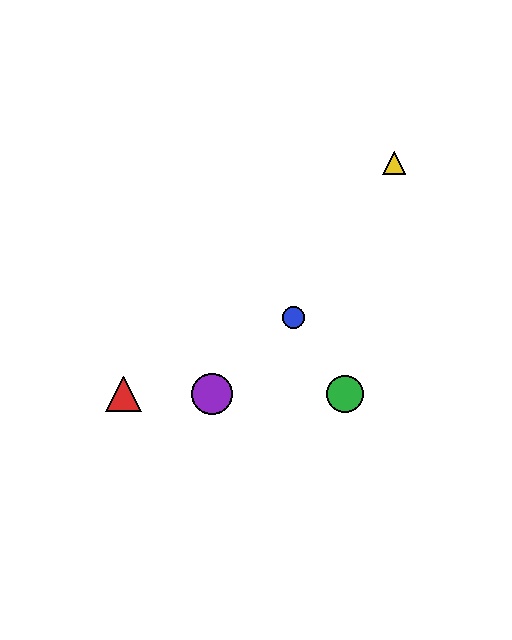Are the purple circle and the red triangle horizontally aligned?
Yes, both are at y≈394.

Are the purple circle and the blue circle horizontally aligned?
No, the purple circle is at y≈394 and the blue circle is at y≈318.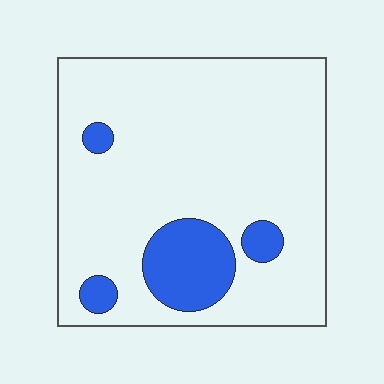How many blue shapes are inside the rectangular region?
4.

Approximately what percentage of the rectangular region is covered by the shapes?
Approximately 15%.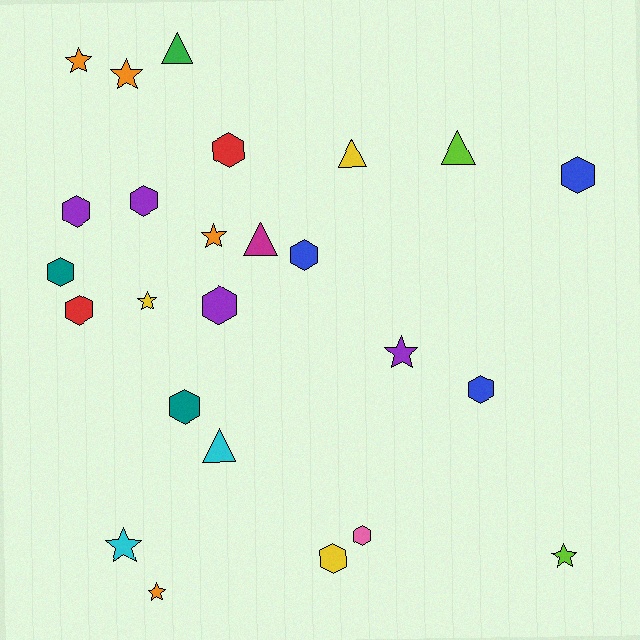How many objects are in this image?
There are 25 objects.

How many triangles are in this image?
There are 5 triangles.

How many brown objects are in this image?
There are no brown objects.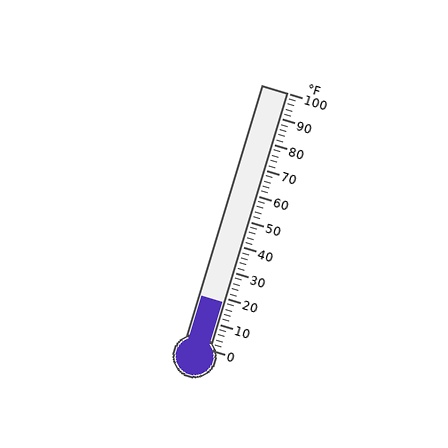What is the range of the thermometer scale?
The thermometer scale ranges from 0°F to 100°F.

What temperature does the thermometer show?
The thermometer shows approximately 18°F.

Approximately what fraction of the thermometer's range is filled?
The thermometer is filled to approximately 20% of its range.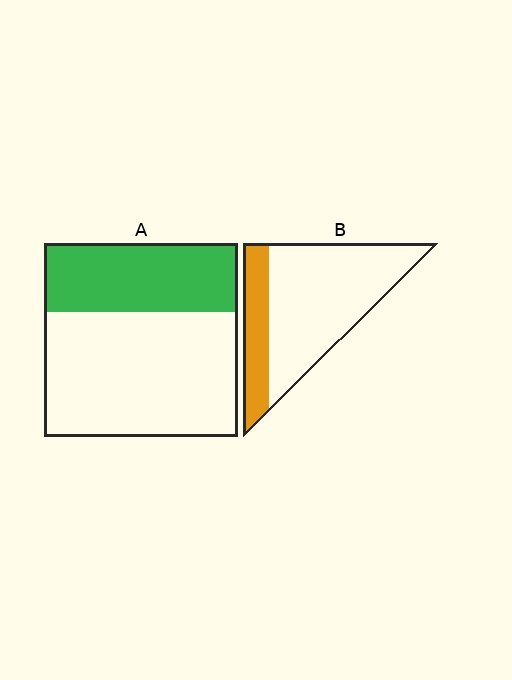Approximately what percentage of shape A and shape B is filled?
A is approximately 35% and B is approximately 25%.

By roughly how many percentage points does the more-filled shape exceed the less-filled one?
By roughly 10 percentage points (A over B).